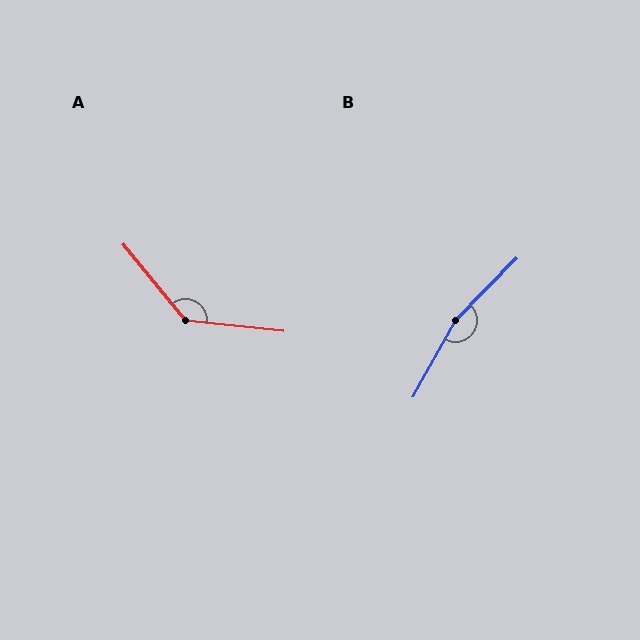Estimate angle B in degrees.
Approximately 165 degrees.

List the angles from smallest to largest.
A (136°), B (165°).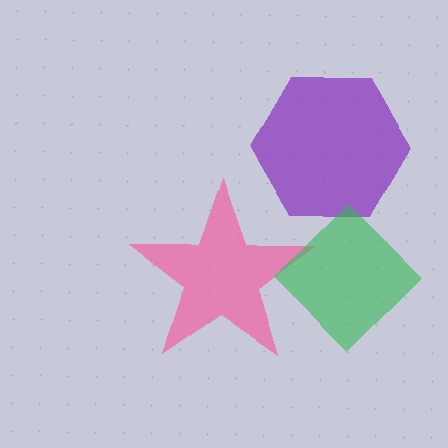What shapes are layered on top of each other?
The layered shapes are: a purple hexagon, a pink star, a green diamond.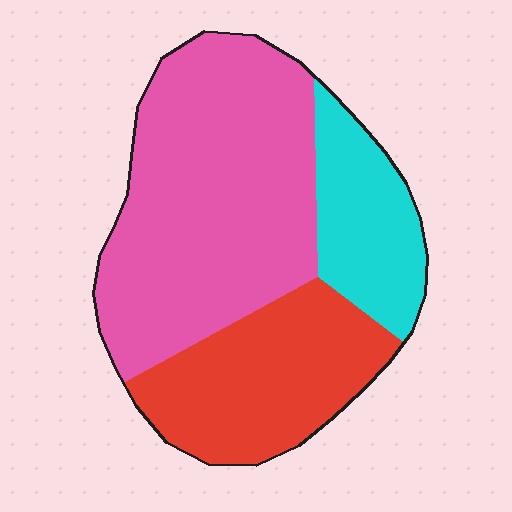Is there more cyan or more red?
Red.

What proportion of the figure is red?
Red covers 28% of the figure.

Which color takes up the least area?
Cyan, at roughly 20%.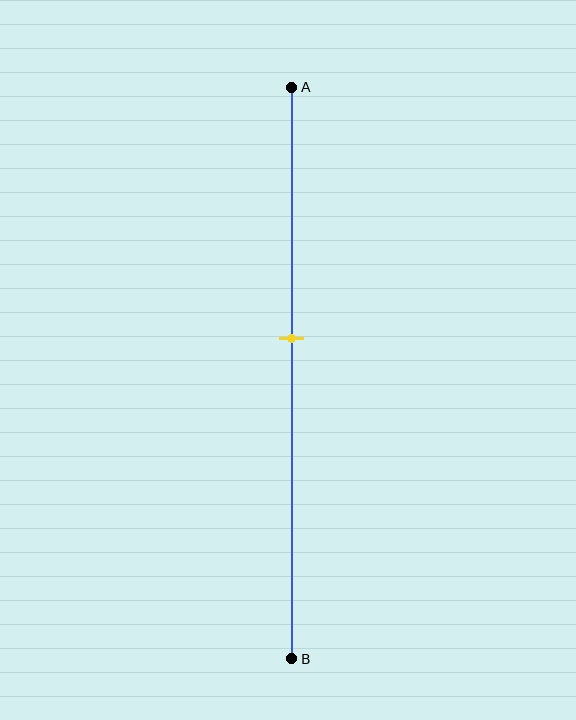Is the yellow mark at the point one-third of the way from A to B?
No, the mark is at about 45% from A, not at the 33% one-third point.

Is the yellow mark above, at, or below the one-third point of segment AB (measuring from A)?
The yellow mark is below the one-third point of segment AB.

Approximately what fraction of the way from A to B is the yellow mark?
The yellow mark is approximately 45% of the way from A to B.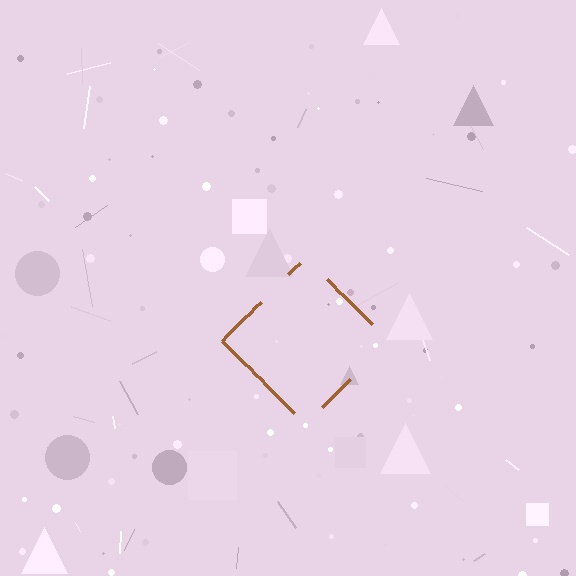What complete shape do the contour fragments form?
The contour fragments form a diamond.